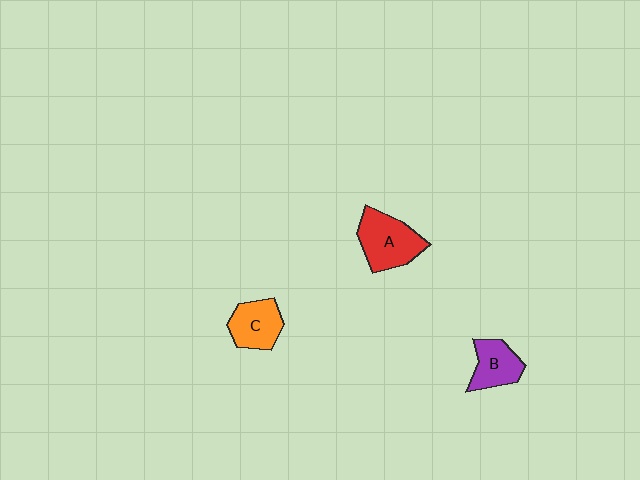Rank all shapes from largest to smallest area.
From largest to smallest: A (red), C (orange), B (purple).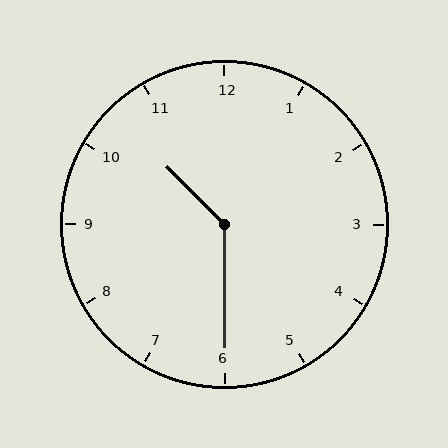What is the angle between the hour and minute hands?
Approximately 135 degrees.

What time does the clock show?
10:30.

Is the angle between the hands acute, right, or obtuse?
It is obtuse.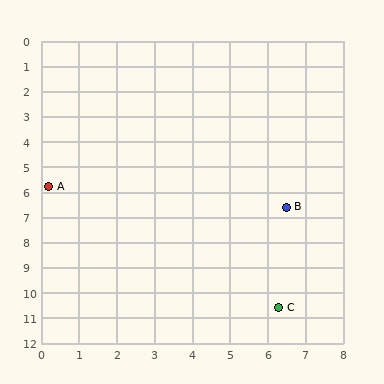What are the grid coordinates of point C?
Point C is at approximately (6.3, 10.6).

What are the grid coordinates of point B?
Point B is at approximately (6.5, 6.6).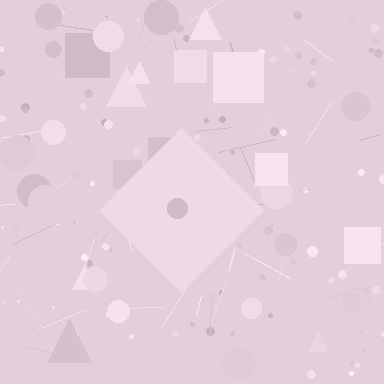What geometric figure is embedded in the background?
A diamond is embedded in the background.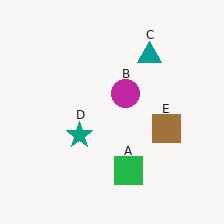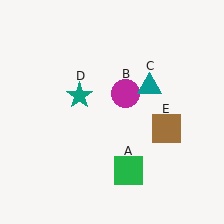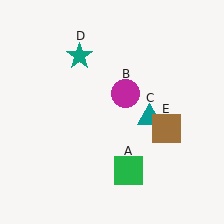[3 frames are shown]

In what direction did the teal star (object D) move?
The teal star (object D) moved up.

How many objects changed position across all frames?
2 objects changed position: teal triangle (object C), teal star (object D).